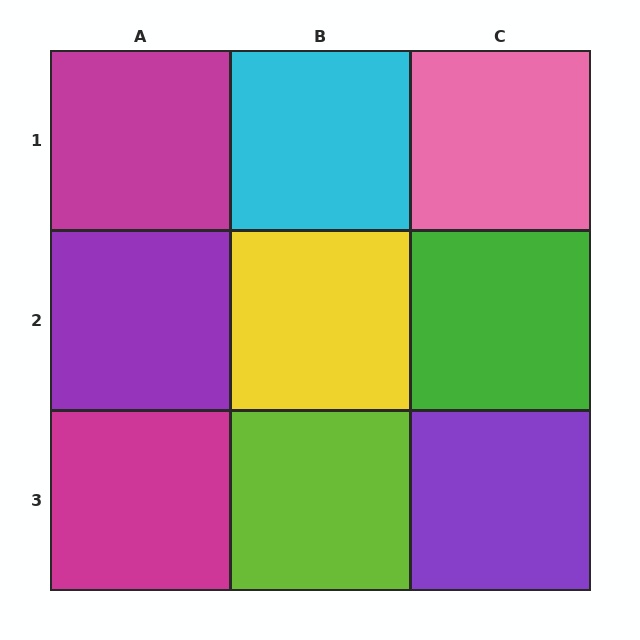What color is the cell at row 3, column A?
Magenta.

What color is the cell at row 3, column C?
Purple.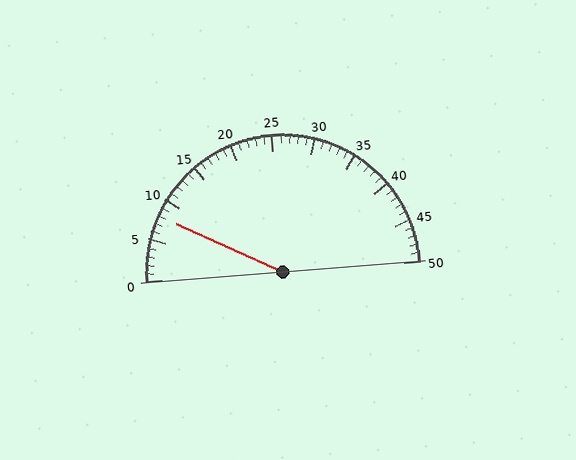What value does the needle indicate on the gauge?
The needle indicates approximately 8.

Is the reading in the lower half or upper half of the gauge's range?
The reading is in the lower half of the range (0 to 50).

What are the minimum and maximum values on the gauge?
The gauge ranges from 0 to 50.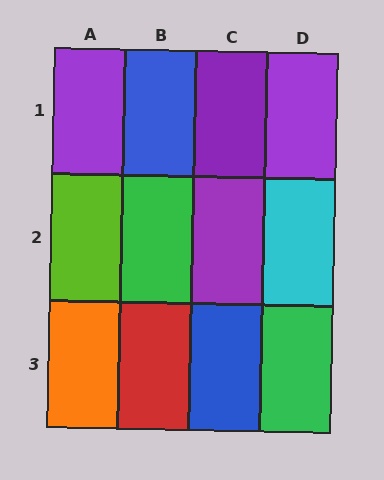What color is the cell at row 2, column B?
Green.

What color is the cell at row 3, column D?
Green.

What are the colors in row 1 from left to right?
Purple, blue, purple, purple.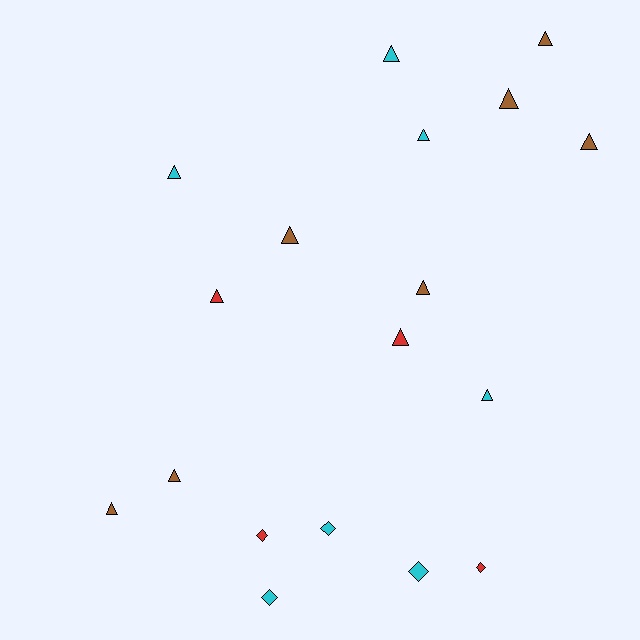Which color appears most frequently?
Cyan, with 7 objects.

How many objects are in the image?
There are 18 objects.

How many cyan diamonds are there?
There are 3 cyan diamonds.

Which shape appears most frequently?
Triangle, with 13 objects.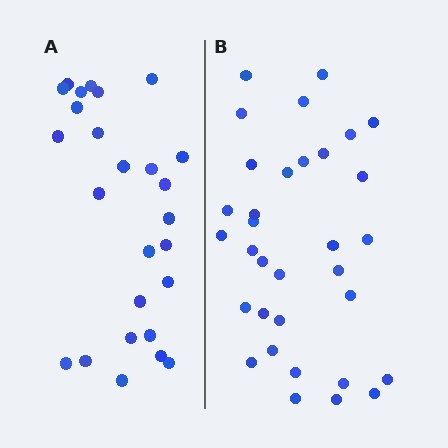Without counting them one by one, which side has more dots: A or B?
Region B (the right region) has more dots.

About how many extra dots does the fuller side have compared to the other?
Region B has roughly 8 or so more dots than region A.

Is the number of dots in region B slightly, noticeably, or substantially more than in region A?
Region B has noticeably more, but not dramatically so. The ratio is roughly 1.3 to 1.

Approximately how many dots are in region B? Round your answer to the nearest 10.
About 30 dots. (The exact count is 33, which rounds to 30.)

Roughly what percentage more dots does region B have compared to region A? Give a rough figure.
About 25% more.